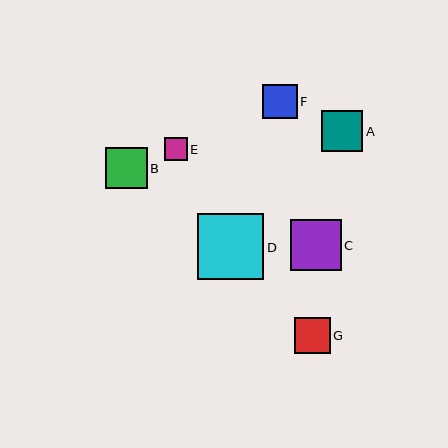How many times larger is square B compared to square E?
Square B is approximately 1.8 times the size of square E.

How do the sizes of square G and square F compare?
Square G and square F are approximately the same size.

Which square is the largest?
Square D is the largest with a size of approximately 66 pixels.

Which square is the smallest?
Square E is the smallest with a size of approximately 23 pixels.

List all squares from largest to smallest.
From largest to smallest: D, C, B, A, G, F, E.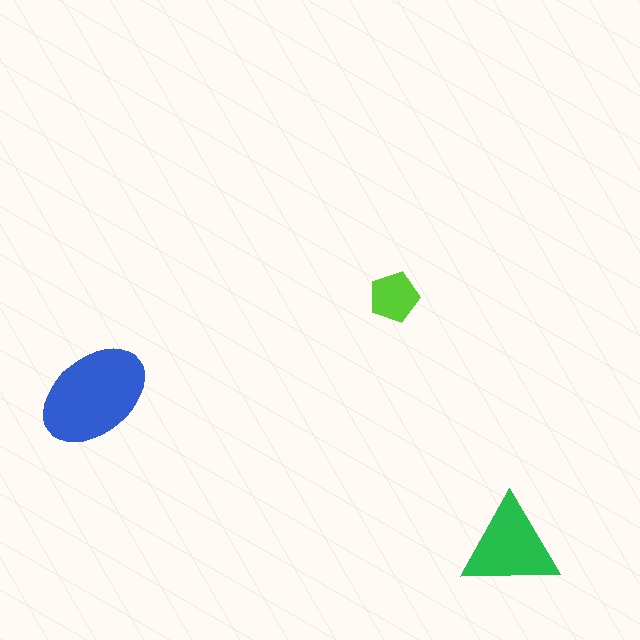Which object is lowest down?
The green triangle is bottommost.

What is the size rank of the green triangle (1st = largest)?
2nd.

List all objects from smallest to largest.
The lime pentagon, the green triangle, the blue ellipse.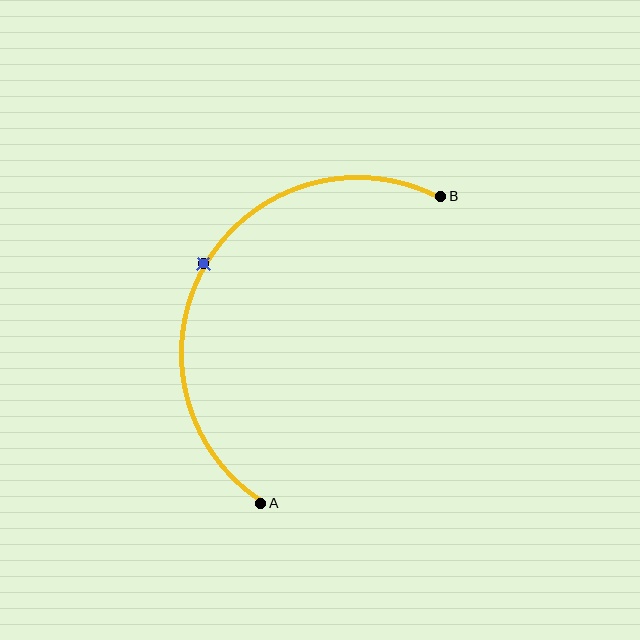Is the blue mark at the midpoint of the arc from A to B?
Yes. The blue mark lies on the arc at equal arc-length from both A and B — it is the arc midpoint.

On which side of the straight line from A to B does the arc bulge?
The arc bulges to the left of the straight line connecting A and B.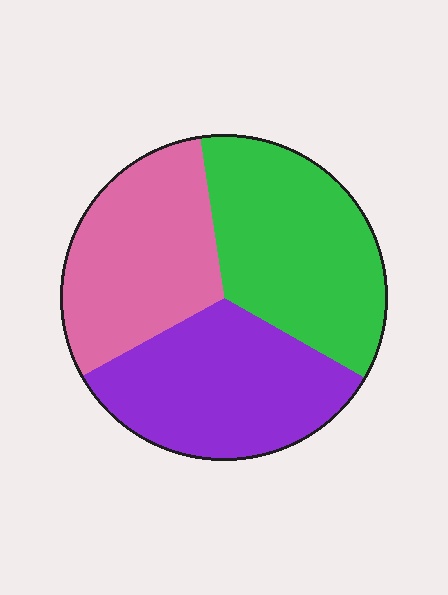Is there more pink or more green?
Green.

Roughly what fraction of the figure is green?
Green covers around 35% of the figure.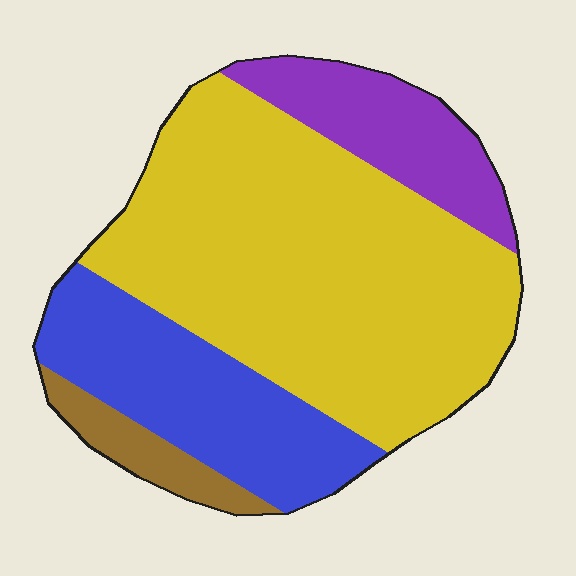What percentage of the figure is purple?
Purple covers roughly 15% of the figure.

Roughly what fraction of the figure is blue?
Blue covers 22% of the figure.